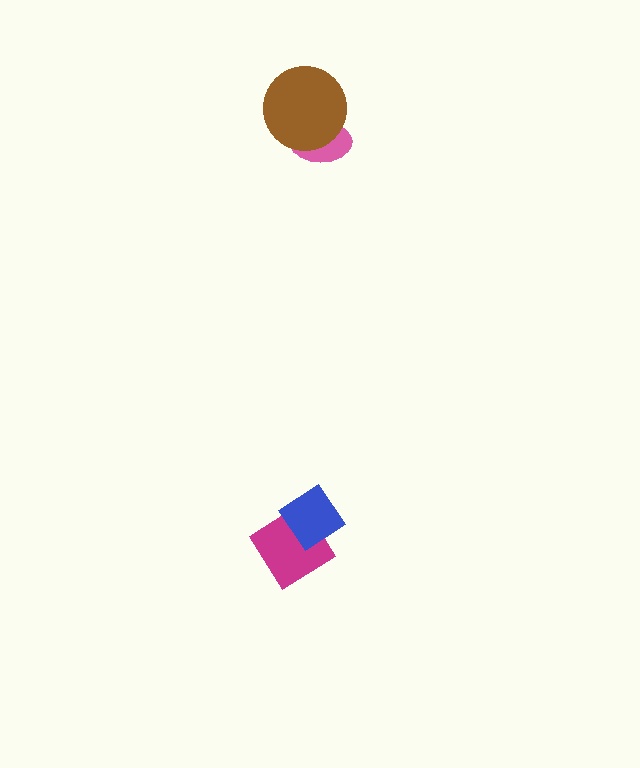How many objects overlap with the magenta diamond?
1 object overlaps with the magenta diamond.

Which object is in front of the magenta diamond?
The blue diamond is in front of the magenta diamond.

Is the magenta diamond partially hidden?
Yes, it is partially covered by another shape.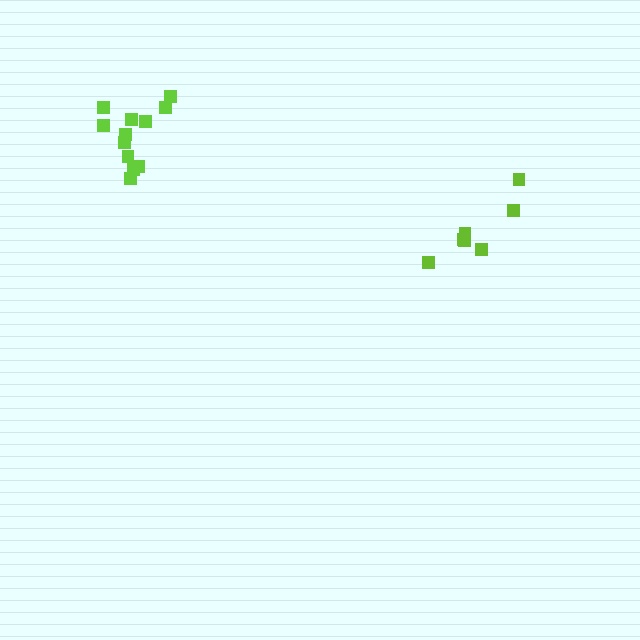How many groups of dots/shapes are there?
There are 2 groups.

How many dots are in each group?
Group 1: 7 dots, Group 2: 12 dots (19 total).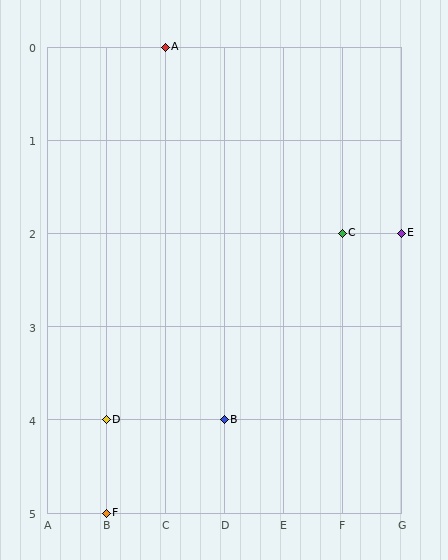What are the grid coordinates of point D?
Point D is at grid coordinates (B, 4).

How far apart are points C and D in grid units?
Points C and D are 4 columns and 2 rows apart (about 4.5 grid units diagonally).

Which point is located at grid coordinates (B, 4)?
Point D is at (B, 4).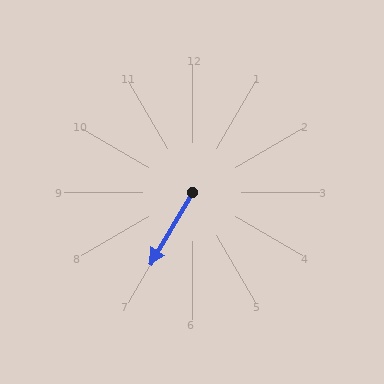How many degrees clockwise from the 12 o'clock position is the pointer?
Approximately 210 degrees.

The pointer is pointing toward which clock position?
Roughly 7 o'clock.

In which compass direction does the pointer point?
Southwest.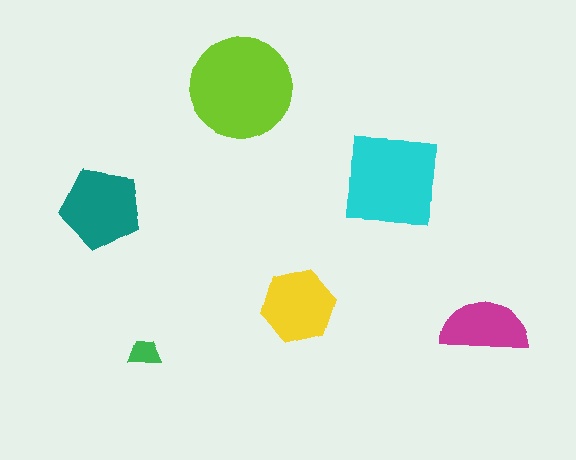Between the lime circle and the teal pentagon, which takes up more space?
The lime circle.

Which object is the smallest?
The green trapezoid.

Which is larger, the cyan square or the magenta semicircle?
The cyan square.